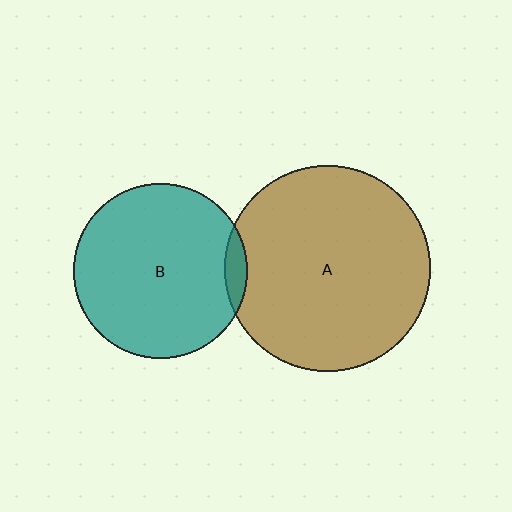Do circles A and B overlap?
Yes.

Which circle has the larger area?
Circle A (brown).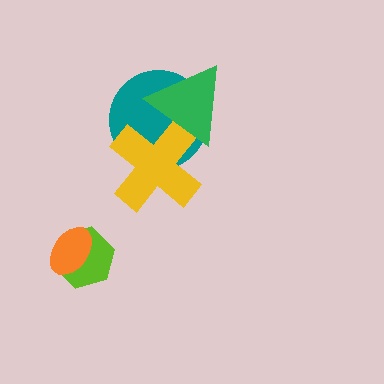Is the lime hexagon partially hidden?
Yes, it is partially covered by another shape.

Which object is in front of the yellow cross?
The green triangle is in front of the yellow cross.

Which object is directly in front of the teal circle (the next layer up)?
The yellow cross is directly in front of the teal circle.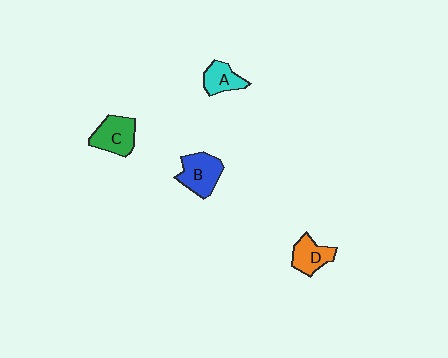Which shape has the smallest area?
Shape A (cyan).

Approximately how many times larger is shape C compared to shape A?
Approximately 1.4 times.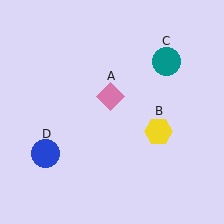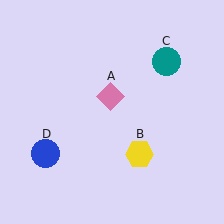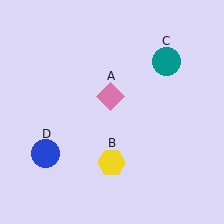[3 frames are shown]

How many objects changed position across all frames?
1 object changed position: yellow hexagon (object B).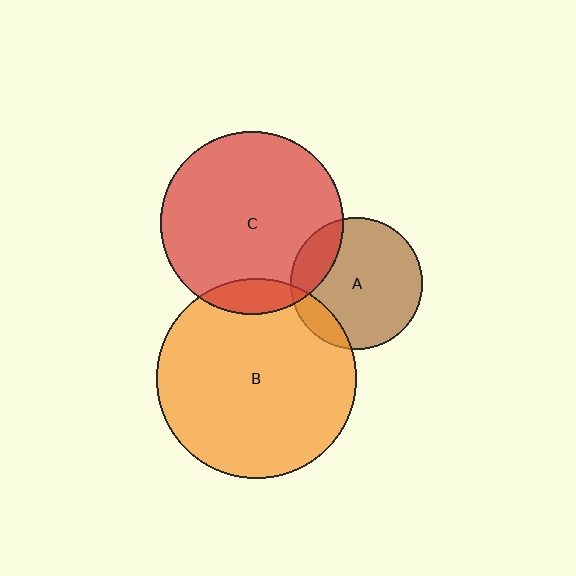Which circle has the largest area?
Circle B (orange).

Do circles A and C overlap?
Yes.